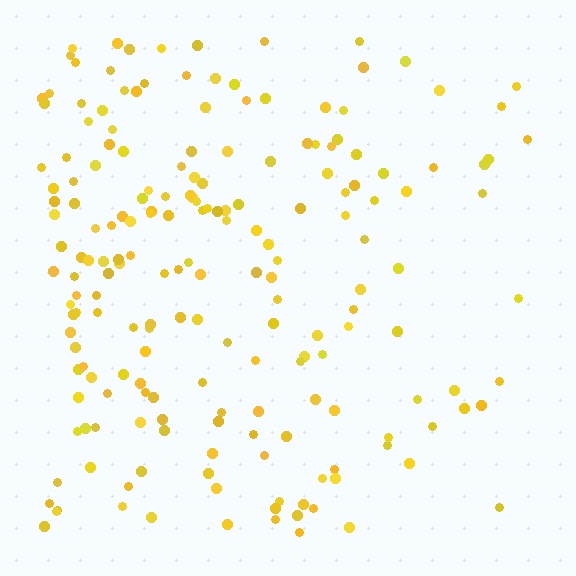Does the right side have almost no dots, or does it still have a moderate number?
Still a moderate number, just noticeably fewer than the left.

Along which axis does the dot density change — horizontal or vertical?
Horizontal.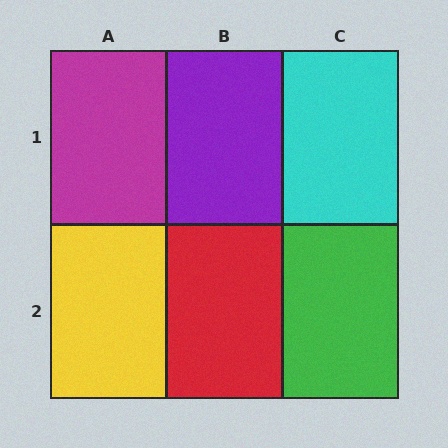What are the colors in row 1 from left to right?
Magenta, purple, cyan.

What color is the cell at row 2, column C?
Green.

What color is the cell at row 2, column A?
Yellow.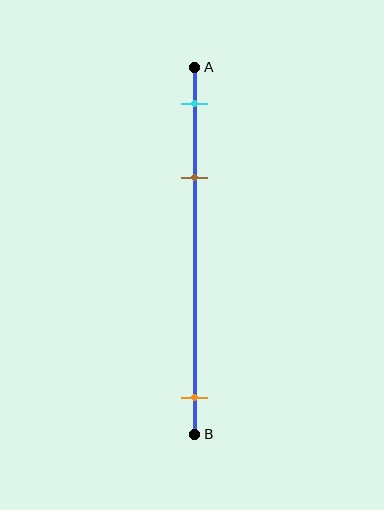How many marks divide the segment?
There are 3 marks dividing the segment.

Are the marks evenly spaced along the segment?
No, the marks are not evenly spaced.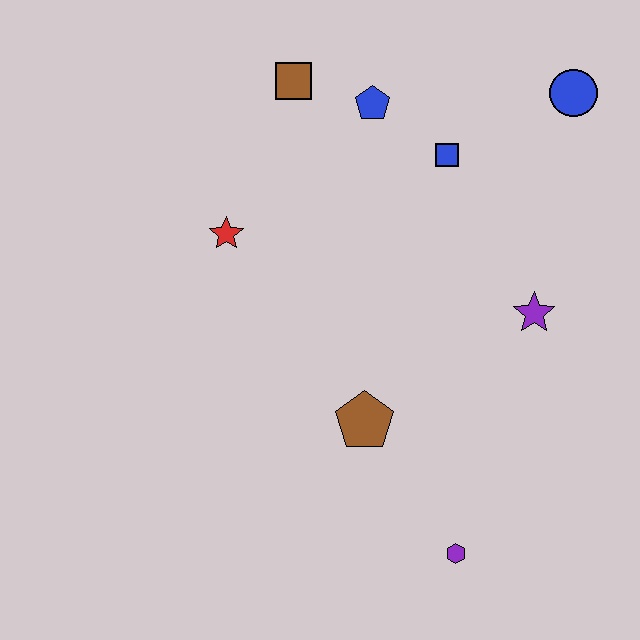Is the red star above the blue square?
No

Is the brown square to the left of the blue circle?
Yes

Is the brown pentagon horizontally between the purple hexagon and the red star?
Yes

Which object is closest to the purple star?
The blue square is closest to the purple star.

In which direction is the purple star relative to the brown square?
The purple star is to the right of the brown square.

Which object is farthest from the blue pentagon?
The purple hexagon is farthest from the blue pentagon.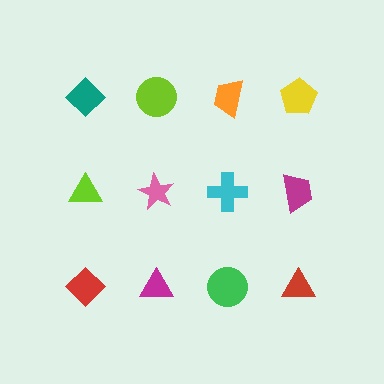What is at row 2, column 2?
A pink star.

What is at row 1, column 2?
A lime circle.